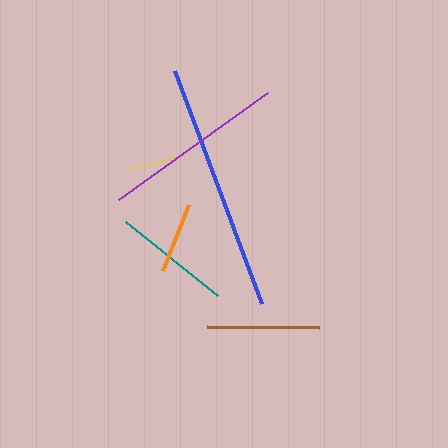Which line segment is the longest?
The blue line is the longest at approximately 249 pixels.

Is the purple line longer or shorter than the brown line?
The purple line is longer than the brown line.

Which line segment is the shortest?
The yellow line is the shortest at approximately 62 pixels.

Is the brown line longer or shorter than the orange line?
The brown line is longer than the orange line.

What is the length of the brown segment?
The brown segment is approximately 113 pixels long.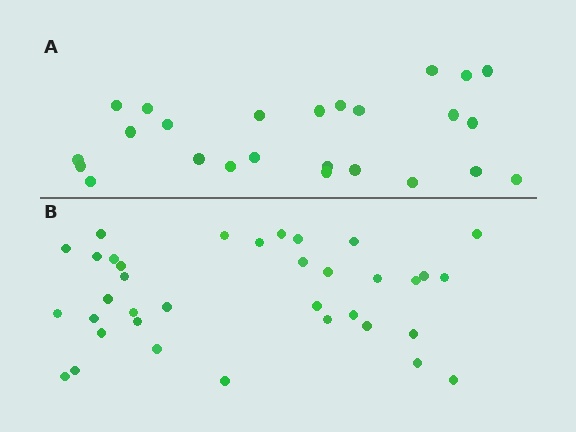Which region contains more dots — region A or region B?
Region B (the bottom region) has more dots.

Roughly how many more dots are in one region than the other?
Region B has roughly 12 or so more dots than region A.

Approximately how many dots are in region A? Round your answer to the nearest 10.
About 20 dots. (The exact count is 25, which rounds to 20.)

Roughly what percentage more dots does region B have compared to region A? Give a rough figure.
About 45% more.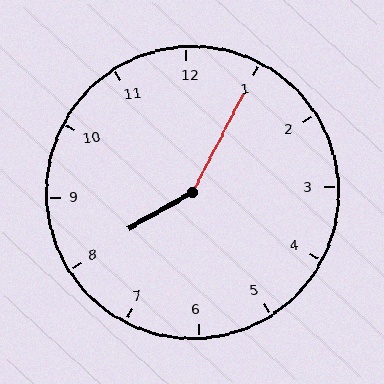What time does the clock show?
8:05.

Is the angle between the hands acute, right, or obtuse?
It is obtuse.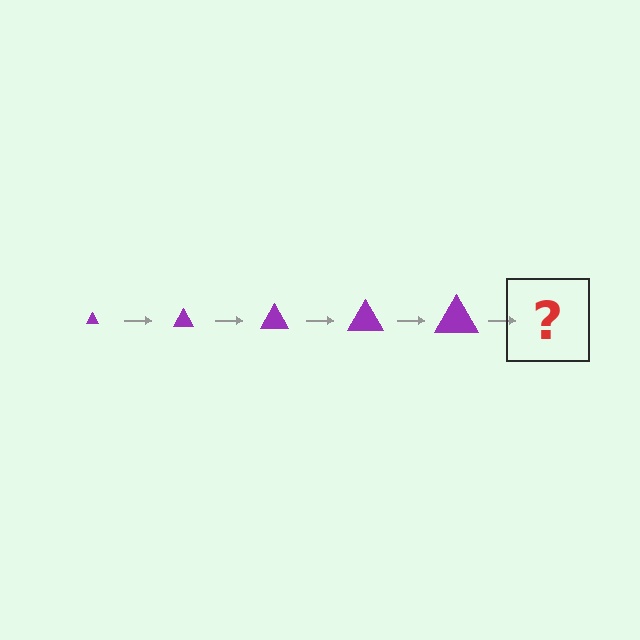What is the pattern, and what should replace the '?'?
The pattern is that the triangle gets progressively larger each step. The '?' should be a purple triangle, larger than the previous one.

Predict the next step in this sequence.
The next step is a purple triangle, larger than the previous one.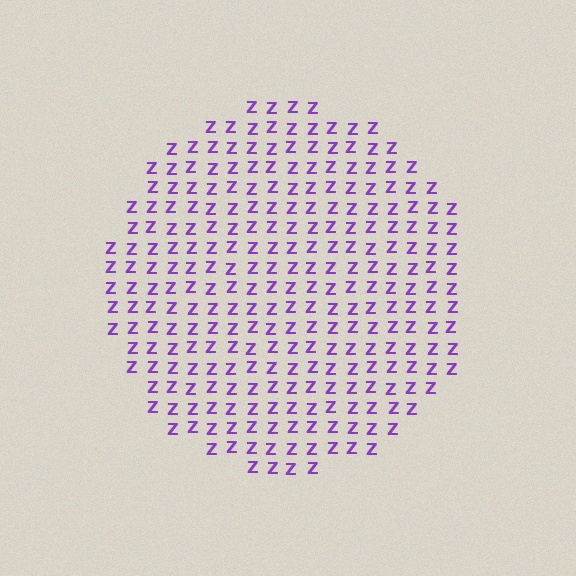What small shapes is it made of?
It is made of small letter Z's.